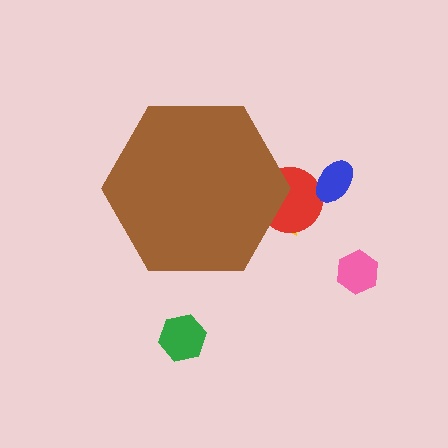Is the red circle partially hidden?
Yes, the red circle is partially hidden behind the brown hexagon.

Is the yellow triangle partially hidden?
Yes, the yellow triangle is partially hidden behind the brown hexagon.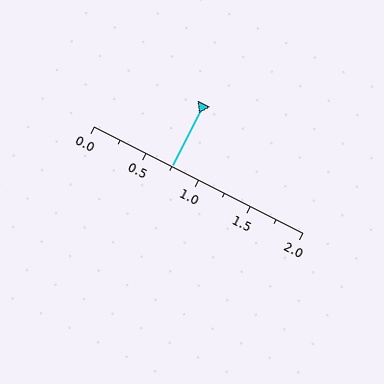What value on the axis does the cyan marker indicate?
The marker indicates approximately 0.75.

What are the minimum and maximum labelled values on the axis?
The axis runs from 0.0 to 2.0.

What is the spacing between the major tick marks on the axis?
The major ticks are spaced 0.5 apart.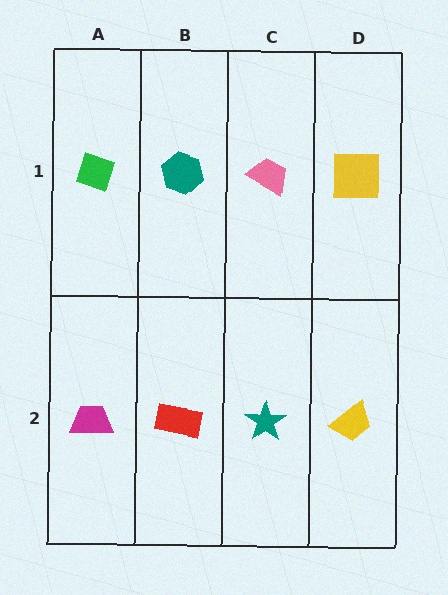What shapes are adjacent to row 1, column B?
A red rectangle (row 2, column B), a green diamond (row 1, column A), a pink trapezoid (row 1, column C).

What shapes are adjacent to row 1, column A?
A magenta trapezoid (row 2, column A), a teal hexagon (row 1, column B).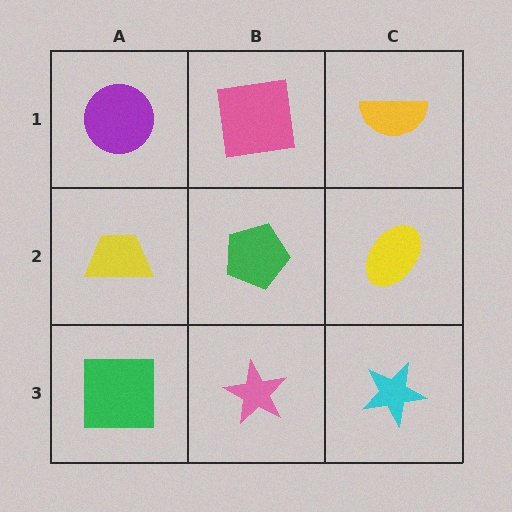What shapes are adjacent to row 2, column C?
A yellow semicircle (row 1, column C), a cyan star (row 3, column C), a green pentagon (row 2, column B).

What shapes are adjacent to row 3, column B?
A green pentagon (row 2, column B), a green square (row 3, column A), a cyan star (row 3, column C).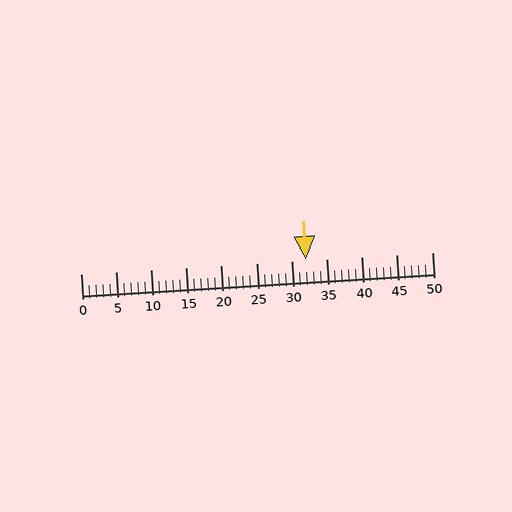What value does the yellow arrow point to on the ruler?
The yellow arrow points to approximately 32.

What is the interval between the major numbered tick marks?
The major tick marks are spaced 5 units apart.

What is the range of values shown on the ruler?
The ruler shows values from 0 to 50.